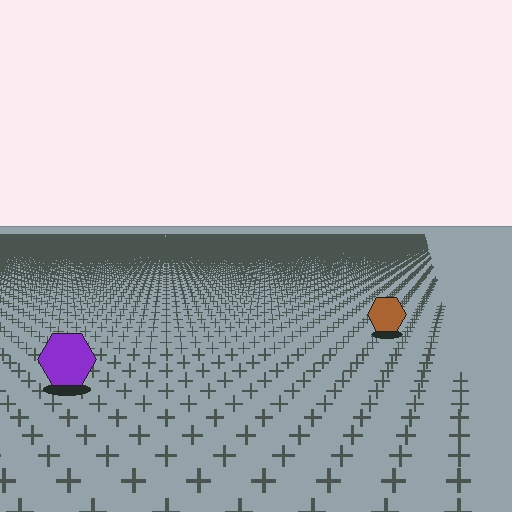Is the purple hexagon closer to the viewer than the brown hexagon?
Yes. The purple hexagon is closer — you can tell from the texture gradient: the ground texture is coarser near it.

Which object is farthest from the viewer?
The brown hexagon is farthest from the viewer. It appears smaller and the ground texture around it is denser.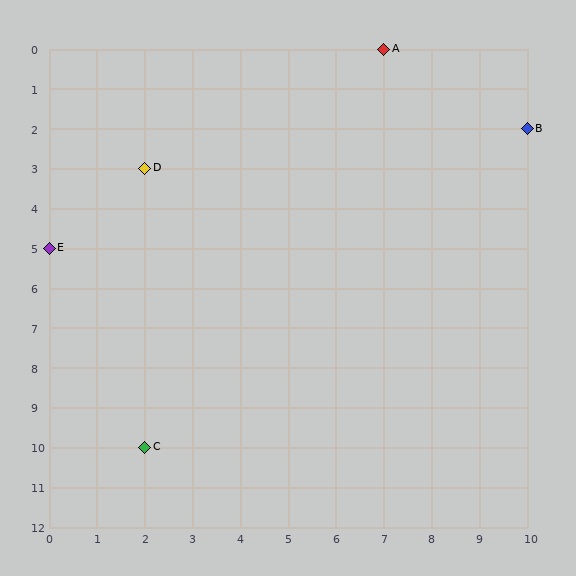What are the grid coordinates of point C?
Point C is at grid coordinates (2, 10).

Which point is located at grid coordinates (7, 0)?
Point A is at (7, 0).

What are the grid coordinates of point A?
Point A is at grid coordinates (7, 0).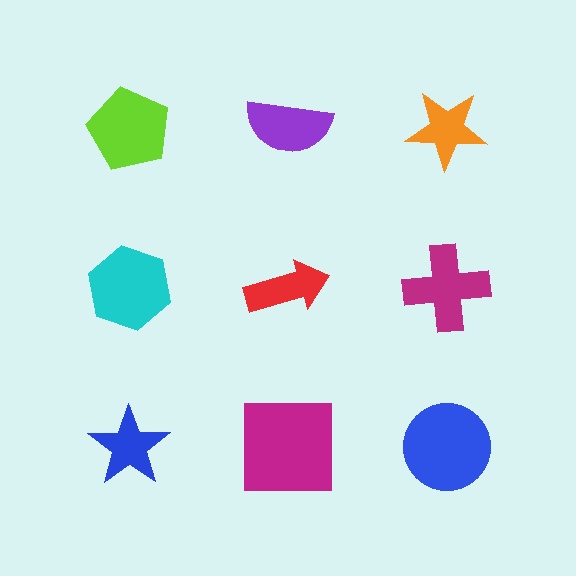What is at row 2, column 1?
A cyan hexagon.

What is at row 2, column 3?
A magenta cross.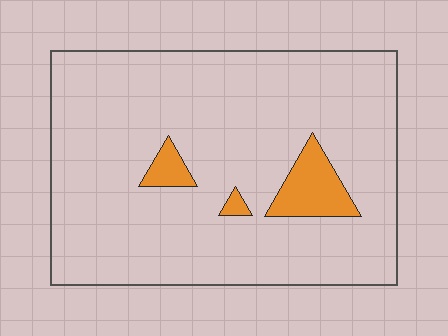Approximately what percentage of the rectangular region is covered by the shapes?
Approximately 10%.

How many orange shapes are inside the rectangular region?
3.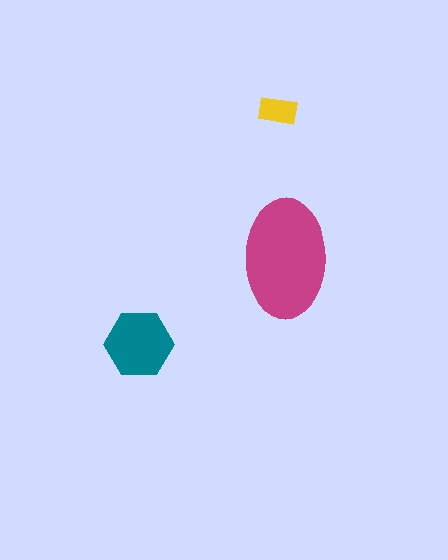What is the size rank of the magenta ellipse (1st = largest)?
1st.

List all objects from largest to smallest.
The magenta ellipse, the teal hexagon, the yellow rectangle.